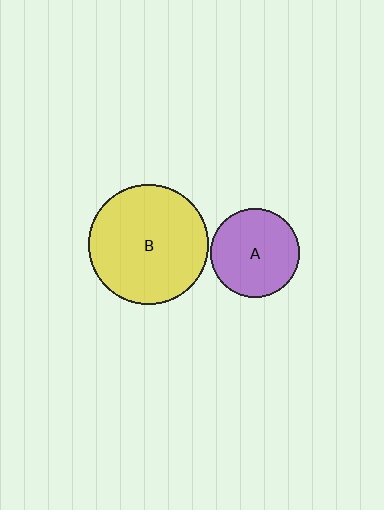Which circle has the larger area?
Circle B (yellow).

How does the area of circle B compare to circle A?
Approximately 1.8 times.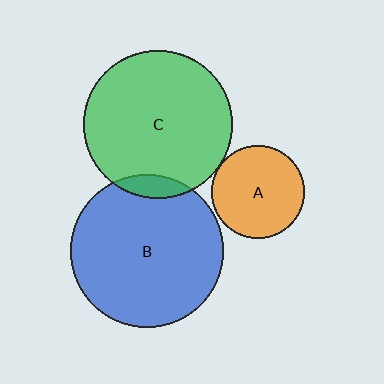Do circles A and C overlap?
Yes.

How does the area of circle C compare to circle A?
Approximately 2.5 times.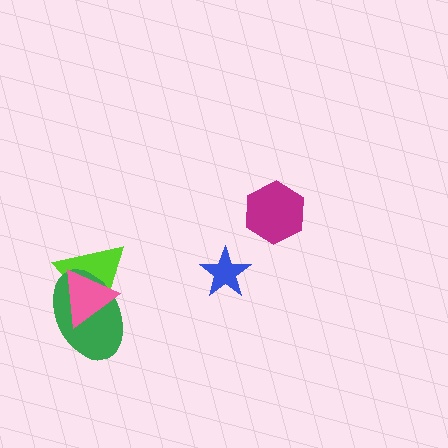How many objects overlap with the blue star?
0 objects overlap with the blue star.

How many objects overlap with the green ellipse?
2 objects overlap with the green ellipse.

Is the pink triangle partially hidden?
No, no other shape covers it.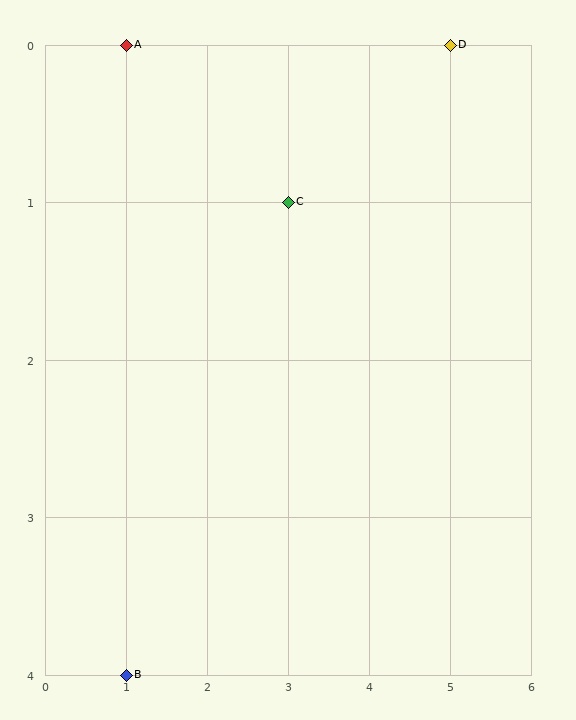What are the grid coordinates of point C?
Point C is at grid coordinates (3, 1).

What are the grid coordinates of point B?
Point B is at grid coordinates (1, 4).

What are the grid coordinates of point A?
Point A is at grid coordinates (1, 0).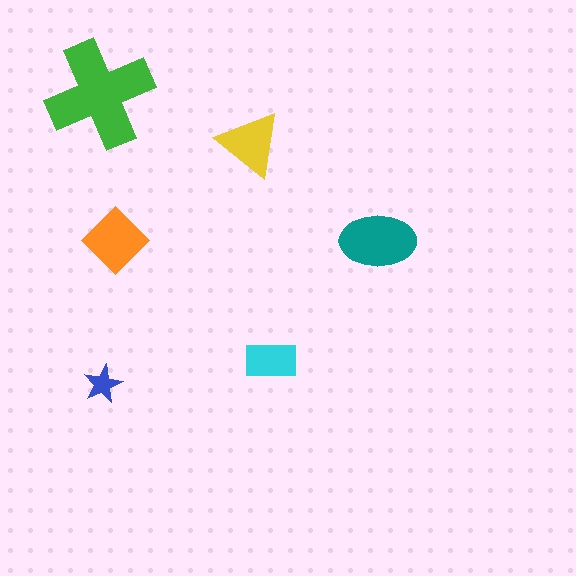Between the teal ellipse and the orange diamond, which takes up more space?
The teal ellipse.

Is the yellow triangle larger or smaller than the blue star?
Larger.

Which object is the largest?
The green cross.